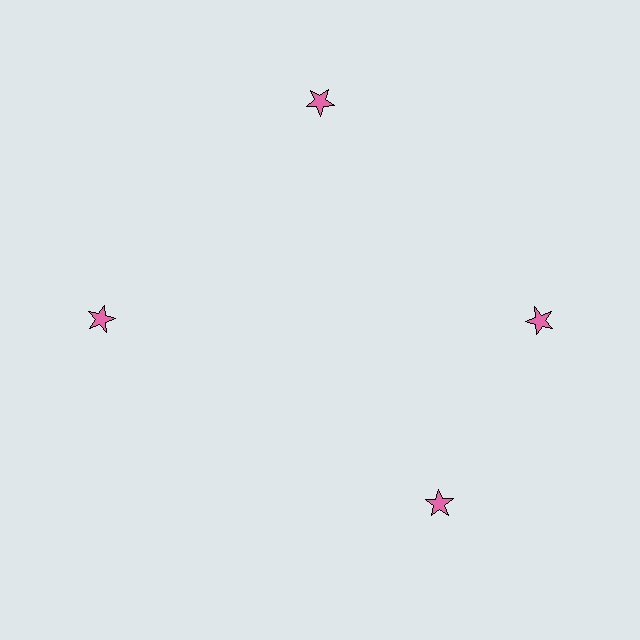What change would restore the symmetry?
The symmetry would be restored by rotating it back into even spacing with its neighbors so that all 4 stars sit at equal angles and equal distance from the center.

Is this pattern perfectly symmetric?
No. The 4 pink stars are arranged in a ring, but one element near the 6 o'clock position is rotated out of alignment along the ring, breaking the 4-fold rotational symmetry.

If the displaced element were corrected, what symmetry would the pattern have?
It would have 4-fold rotational symmetry — the pattern would map onto itself every 90 degrees.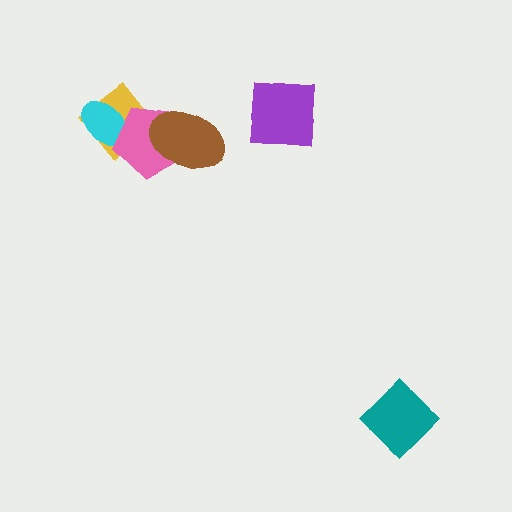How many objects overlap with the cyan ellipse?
2 objects overlap with the cyan ellipse.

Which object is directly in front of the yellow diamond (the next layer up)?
The cyan ellipse is directly in front of the yellow diamond.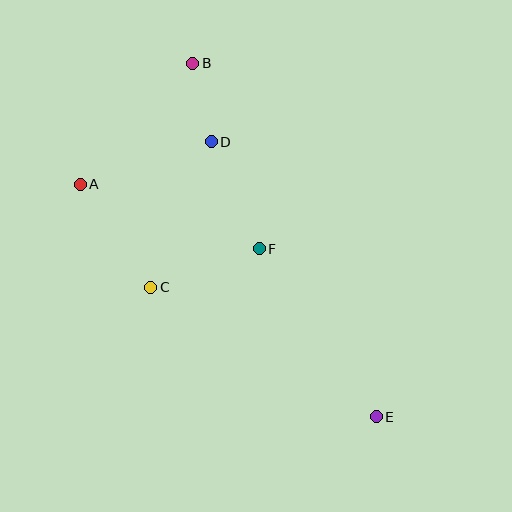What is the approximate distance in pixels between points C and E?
The distance between C and E is approximately 260 pixels.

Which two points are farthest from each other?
Points B and E are farthest from each other.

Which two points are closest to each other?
Points B and D are closest to each other.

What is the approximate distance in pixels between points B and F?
The distance between B and F is approximately 197 pixels.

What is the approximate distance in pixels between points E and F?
The distance between E and F is approximately 205 pixels.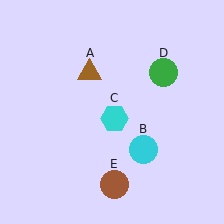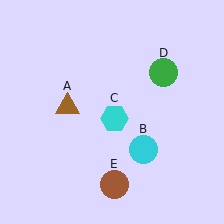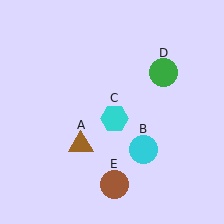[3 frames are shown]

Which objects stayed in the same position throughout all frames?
Cyan circle (object B) and cyan hexagon (object C) and green circle (object D) and brown circle (object E) remained stationary.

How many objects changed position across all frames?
1 object changed position: brown triangle (object A).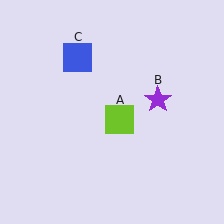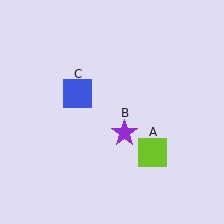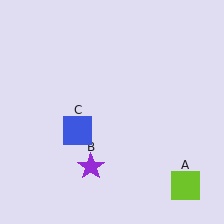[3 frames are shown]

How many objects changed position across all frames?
3 objects changed position: lime square (object A), purple star (object B), blue square (object C).